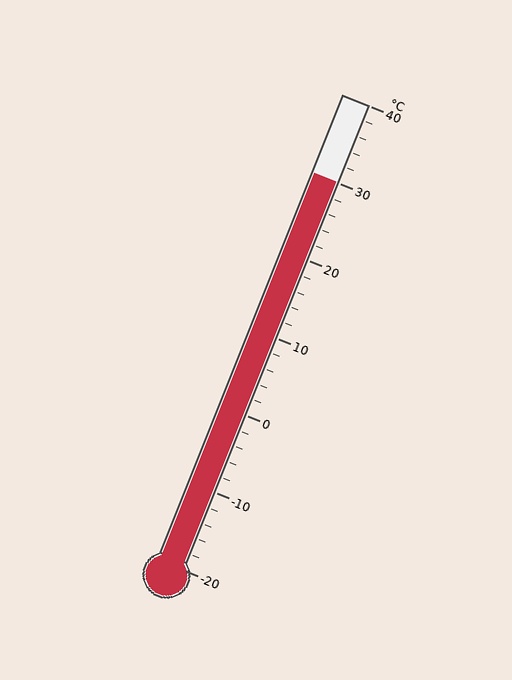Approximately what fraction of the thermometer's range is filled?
The thermometer is filled to approximately 85% of its range.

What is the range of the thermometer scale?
The thermometer scale ranges from -20°C to 40°C.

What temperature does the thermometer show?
The thermometer shows approximately 30°C.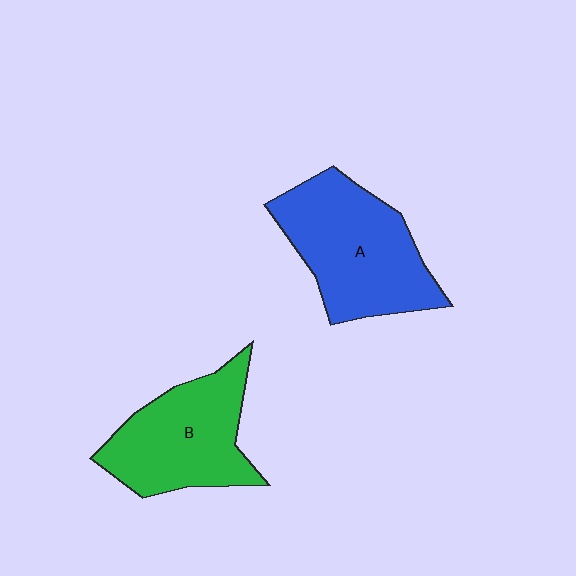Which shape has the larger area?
Shape A (blue).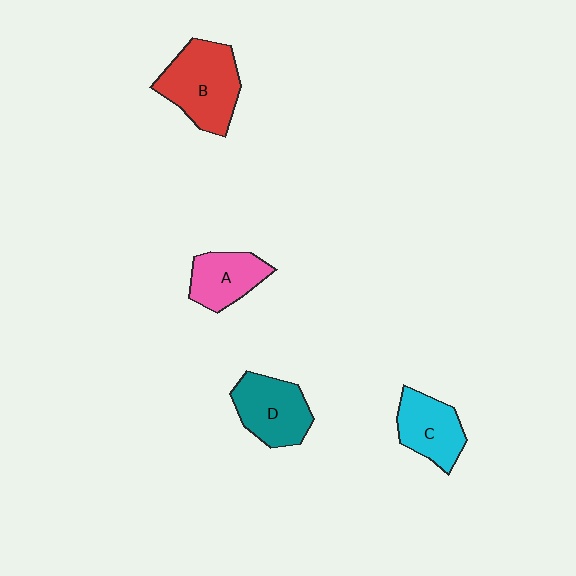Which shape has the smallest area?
Shape A (pink).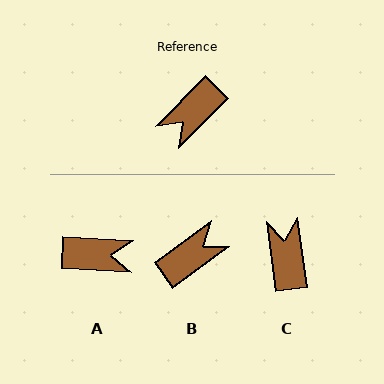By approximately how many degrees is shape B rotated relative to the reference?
Approximately 170 degrees counter-clockwise.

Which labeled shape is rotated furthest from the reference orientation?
B, about 170 degrees away.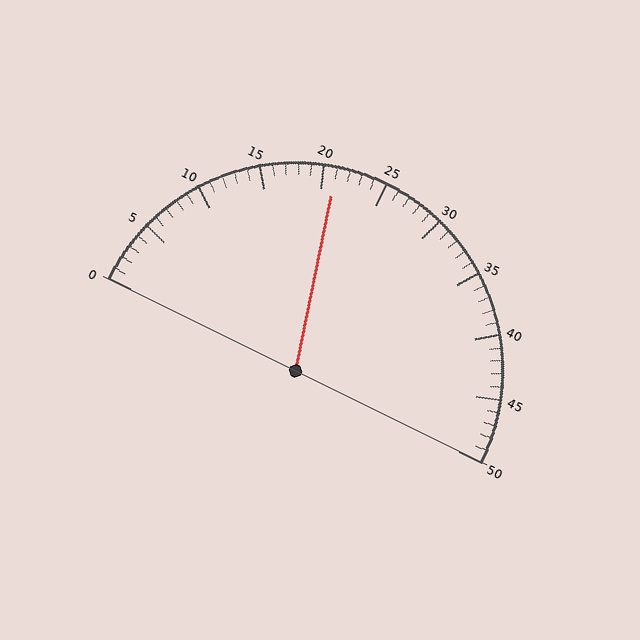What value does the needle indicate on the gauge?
The needle indicates approximately 21.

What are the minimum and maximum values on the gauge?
The gauge ranges from 0 to 50.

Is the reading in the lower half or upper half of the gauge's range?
The reading is in the lower half of the range (0 to 50).